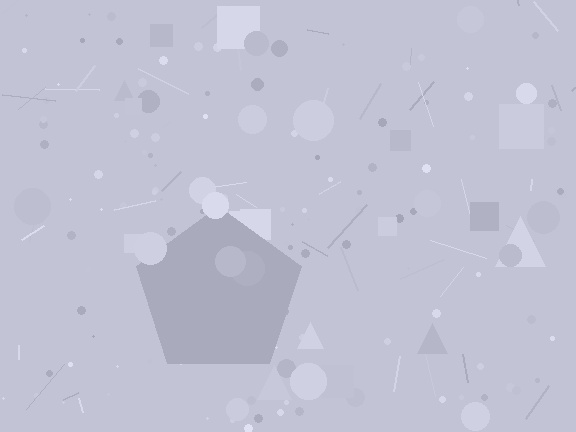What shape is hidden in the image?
A pentagon is hidden in the image.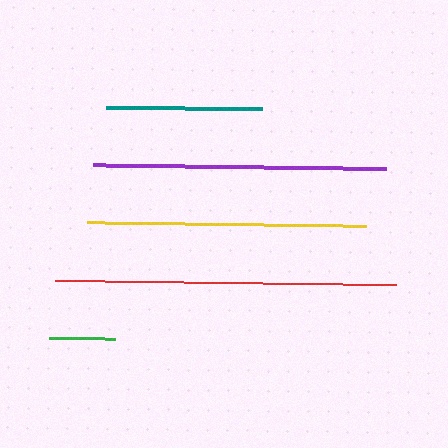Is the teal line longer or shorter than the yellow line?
The yellow line is longer than the teal line.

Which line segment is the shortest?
The green line is the shortest at approximately 66 pixels.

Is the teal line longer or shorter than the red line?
The red line is longer than the teal line.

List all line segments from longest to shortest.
From longest to shortest: red, purple, yellow, teal, green.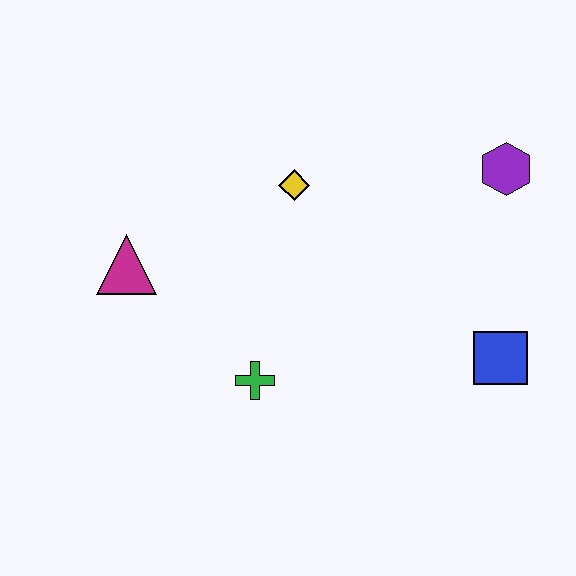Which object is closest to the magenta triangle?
The green cross is closest to the magenta triangle.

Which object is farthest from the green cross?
The purple hexagon is farthest from the green cross.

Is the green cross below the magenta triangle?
Yes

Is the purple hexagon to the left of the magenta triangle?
No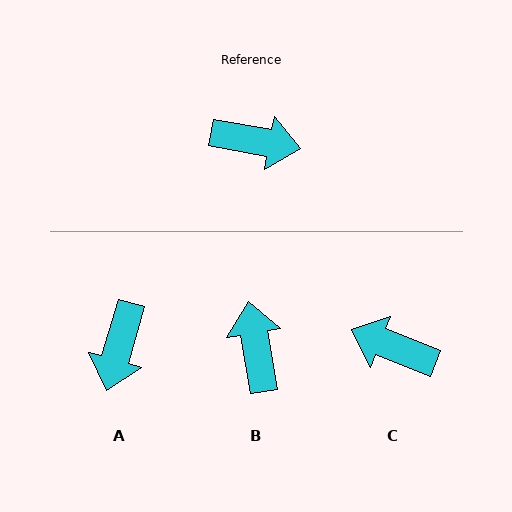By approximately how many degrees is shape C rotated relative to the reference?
Approximately 169 degrees counter-clockwise.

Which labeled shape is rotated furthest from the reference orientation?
C, about 169 degrees away.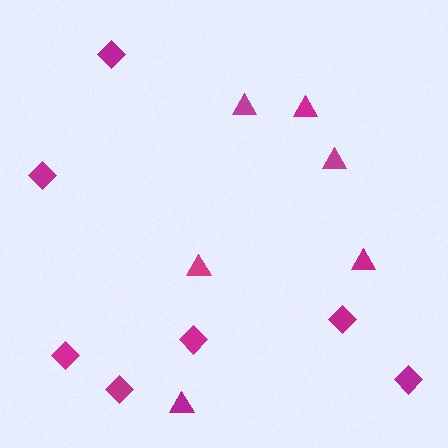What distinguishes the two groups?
There are 2 groups: one group of diamonds (7) and one group of triangles (6).